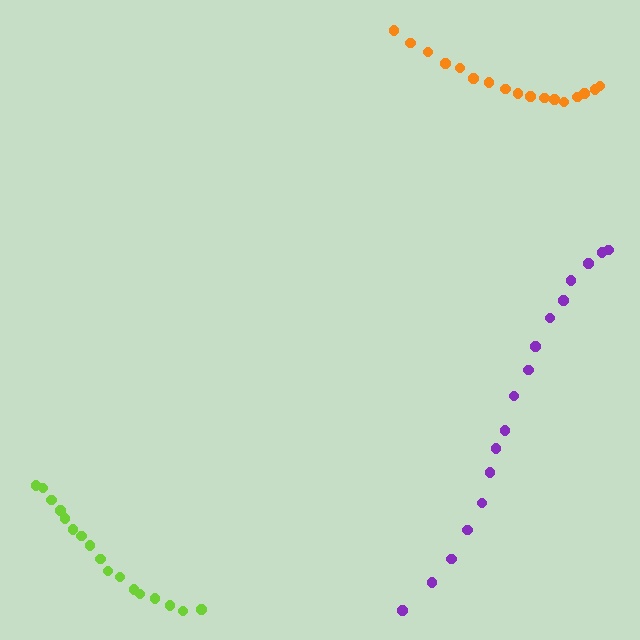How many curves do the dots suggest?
There are 3 distinct paths.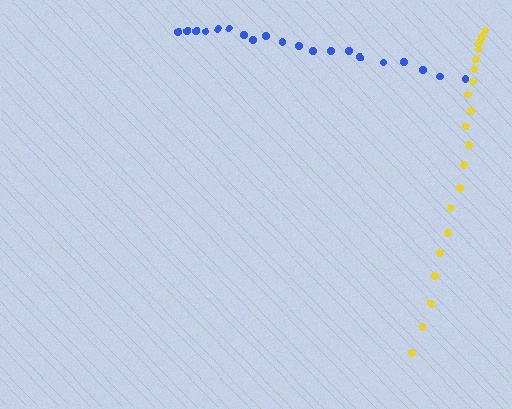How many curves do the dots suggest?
There are 2 distinct paths.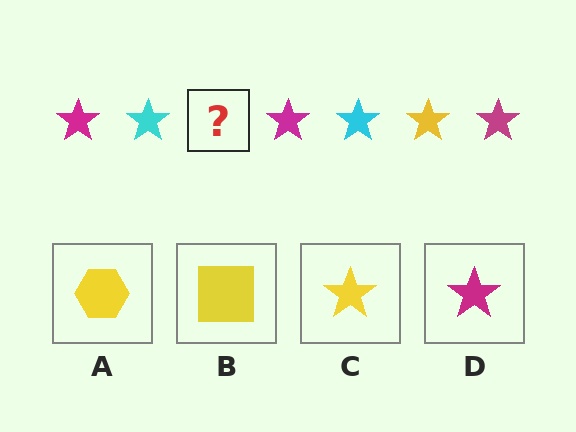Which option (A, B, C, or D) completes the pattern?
C.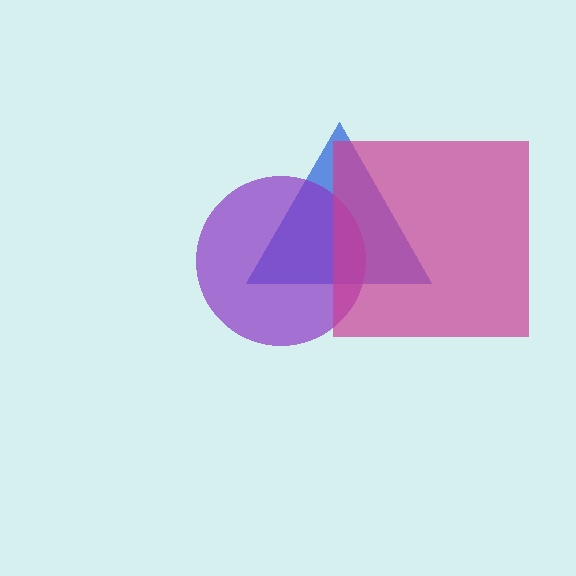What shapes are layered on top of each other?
The layered shapes are: a blue triangle, a purple circle, a magenta square.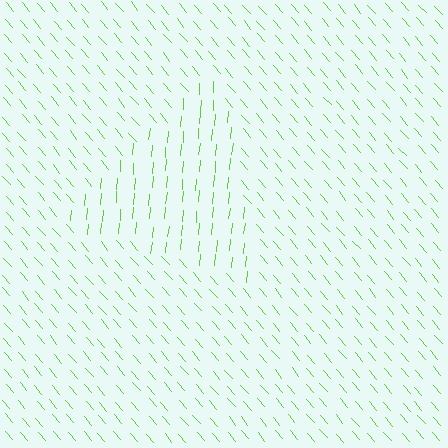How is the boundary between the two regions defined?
The boundary is defined purely by a change in line orientation (approximately 45 degrees difference). All lines are the same color and thickness.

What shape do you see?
I see a triangle.